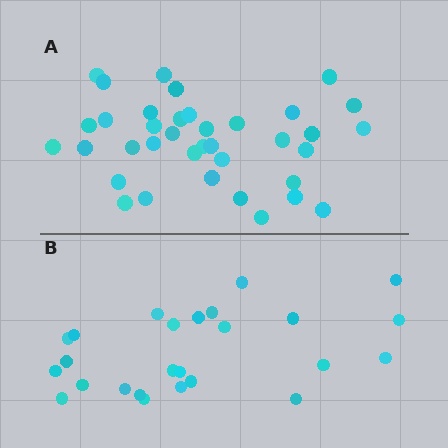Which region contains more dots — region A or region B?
Region A (the top region) has more dots.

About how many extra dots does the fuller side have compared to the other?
Region A has roughly 12 or so more dots than region B.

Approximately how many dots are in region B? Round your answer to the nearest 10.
About 20 dots. (The exact count is 25, which rounds to 20.)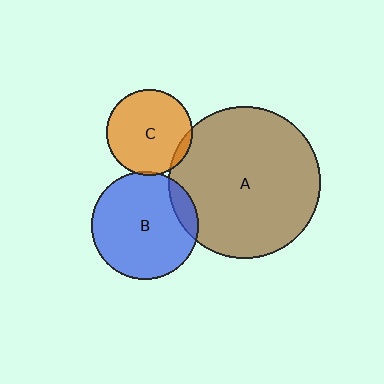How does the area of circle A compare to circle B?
Approximately 2.0 times.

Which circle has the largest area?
Circle A (brown).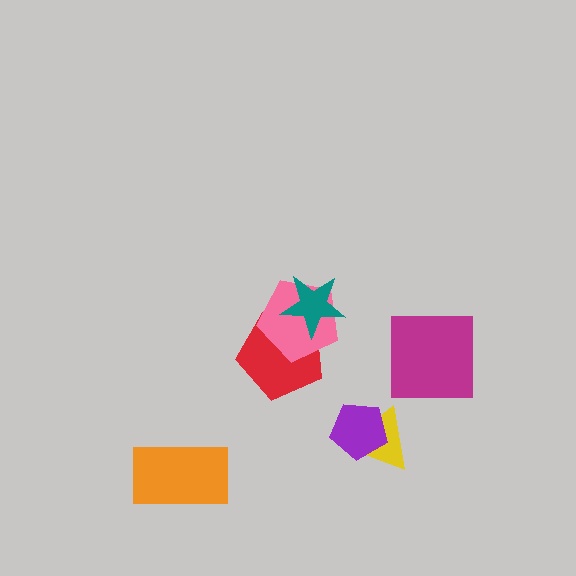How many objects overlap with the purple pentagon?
1 object overlaps with the purple pentagon.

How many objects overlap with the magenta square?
0 objects overlap with the magenta square.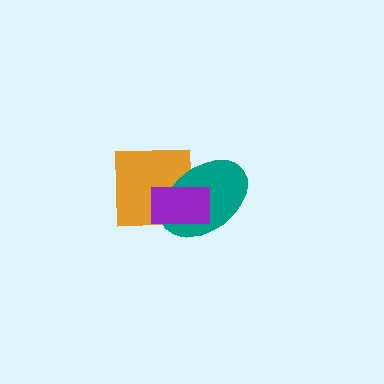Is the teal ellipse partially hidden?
Yes, it is partially covered by another shape.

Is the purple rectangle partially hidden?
No, no other shape covers it.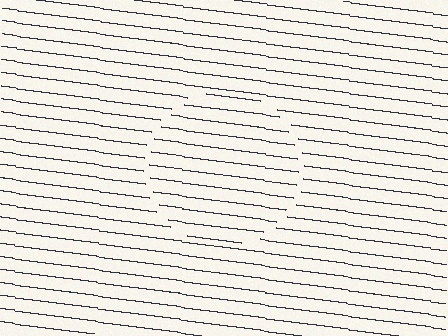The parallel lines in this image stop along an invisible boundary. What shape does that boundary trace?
An illusory circle. The interior of the shape contains the same grating, shifted by half a period — the contour is defined by the phase discontinuity where line-ends from the inner and outer gratings abut.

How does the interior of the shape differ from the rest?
The interior of the shape contains the same grating, shifted by half a period — the contour is defined by the phase discontinuity where line-ends from the inner and outer gratings abut.